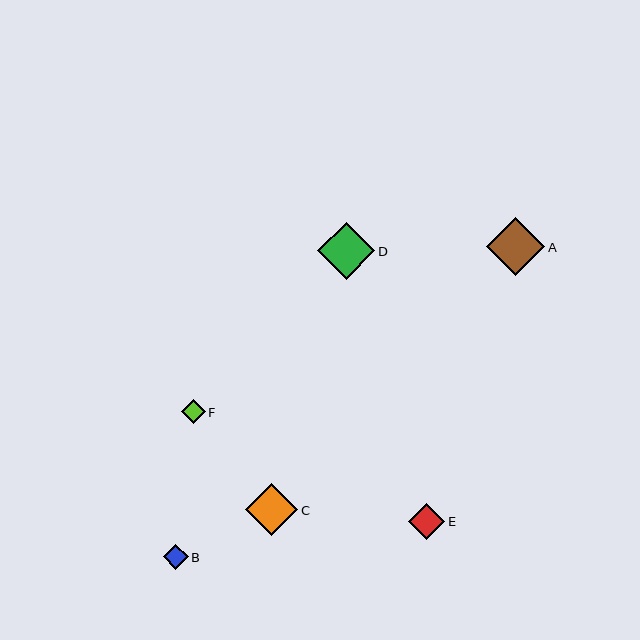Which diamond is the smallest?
Diamond F is the smallest with a size of approximately 24 pixels.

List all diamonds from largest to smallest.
From largest to smallest: A, D, C, E, B, F.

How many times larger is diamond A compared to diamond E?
Diamond A is approximately 1.6 times the size of diamond E.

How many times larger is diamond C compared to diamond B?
Diamond C is approximately 2.1 times the size of diamond B.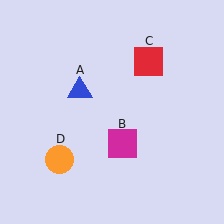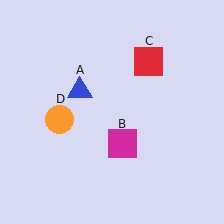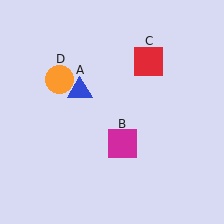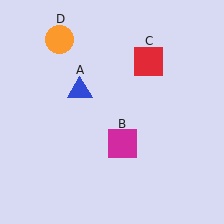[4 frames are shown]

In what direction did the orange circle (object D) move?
The orange circle (object D) moved up.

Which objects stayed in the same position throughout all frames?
Blue triangle (object A) and magenta square (object B) and red square (object C) remained stationary.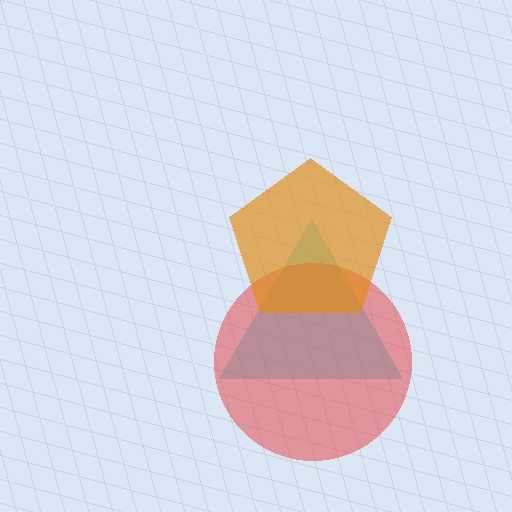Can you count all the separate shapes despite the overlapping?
Yes, there are 3 separate shapes.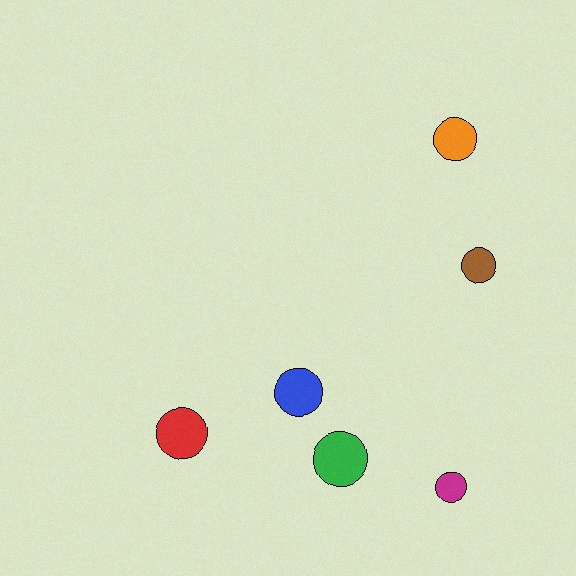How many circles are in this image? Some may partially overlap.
There are 6 circles.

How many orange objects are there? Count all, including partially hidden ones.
There is 1 orange object.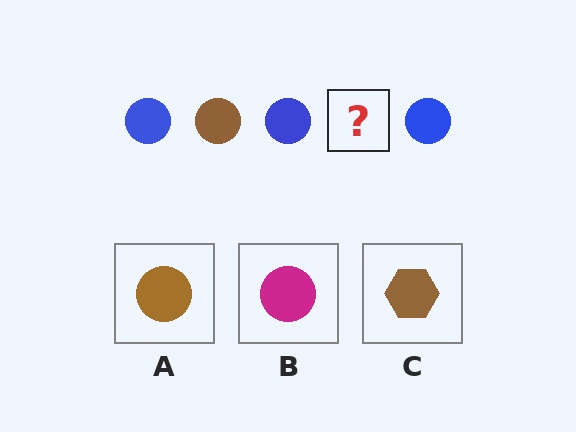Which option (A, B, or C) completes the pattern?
A.